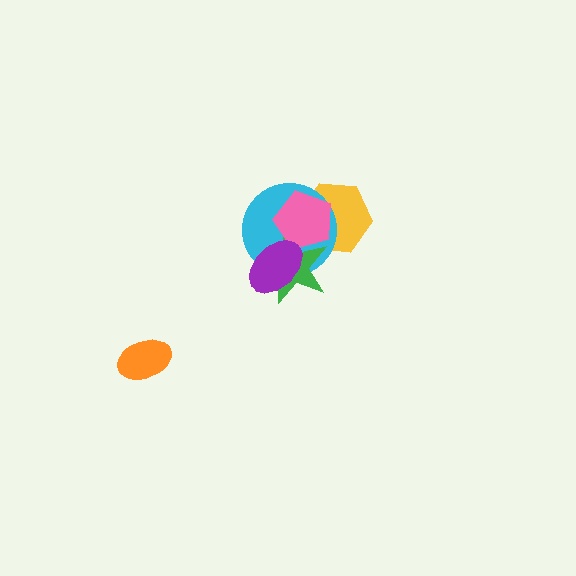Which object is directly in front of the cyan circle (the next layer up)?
The green star is directly in front of the cyan circle.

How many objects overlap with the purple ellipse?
3 objects overlap with the purple ellipse.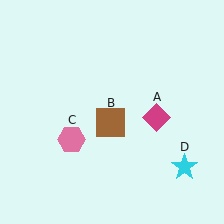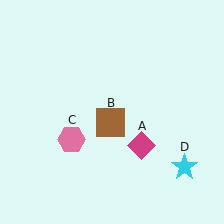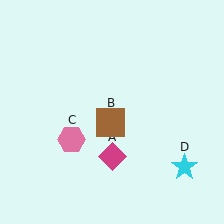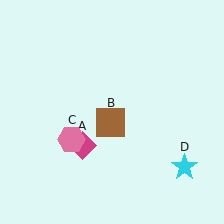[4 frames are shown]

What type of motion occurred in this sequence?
The magenta diamond (object A) rotated clockwise around the center of the scene.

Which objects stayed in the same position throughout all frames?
Brown square (object B) and pink hexagon (object C) and cyan star (object D) remained stationary.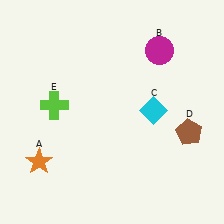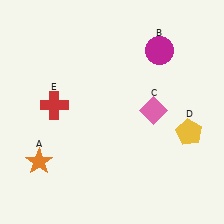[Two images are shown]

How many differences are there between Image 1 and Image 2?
There are 3 differences between the two images.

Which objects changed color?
C changed from cyan to pink. D changed from brown to yellow. E changed from lime to red.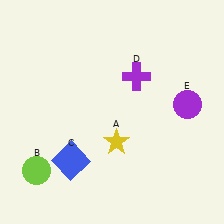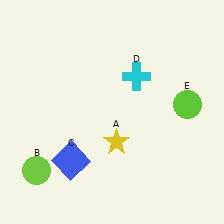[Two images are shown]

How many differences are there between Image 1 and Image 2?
There are 2 differences between the two images.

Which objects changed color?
D changed from purple to cyan. E changed from purple to lime.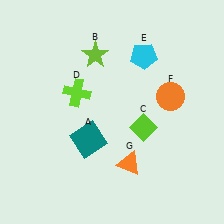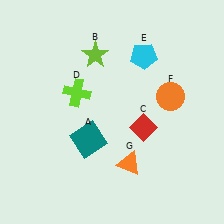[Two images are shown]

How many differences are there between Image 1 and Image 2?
There is 1 difference between the two images.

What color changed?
The diamond (C) changed from lime in Image 1 to red in Image 2.